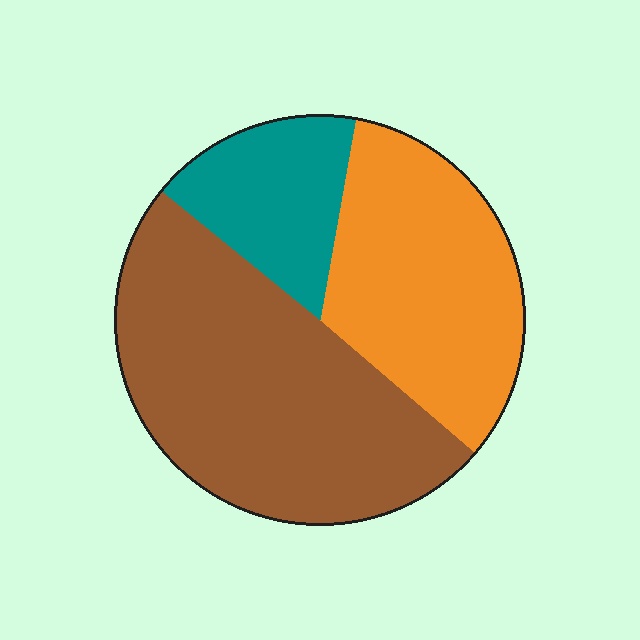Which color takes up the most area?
Brown, at roughly 50%.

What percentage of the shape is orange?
Orange covers 33% of the shape.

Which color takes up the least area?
Teal, at roughly 15%.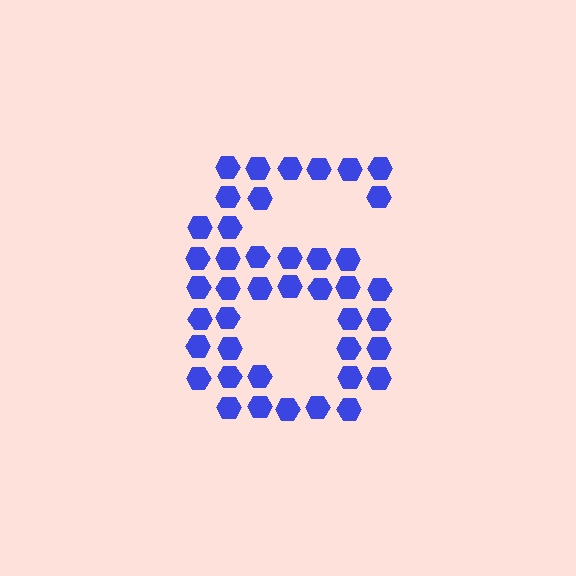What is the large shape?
The large shape is the digit 6.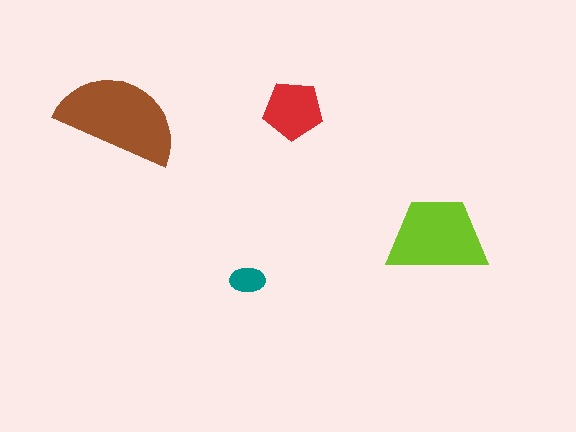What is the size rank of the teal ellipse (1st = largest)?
4th.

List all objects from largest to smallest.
The brown semicircle, the lime trapezoid, the red pentagon, the teal ellipse.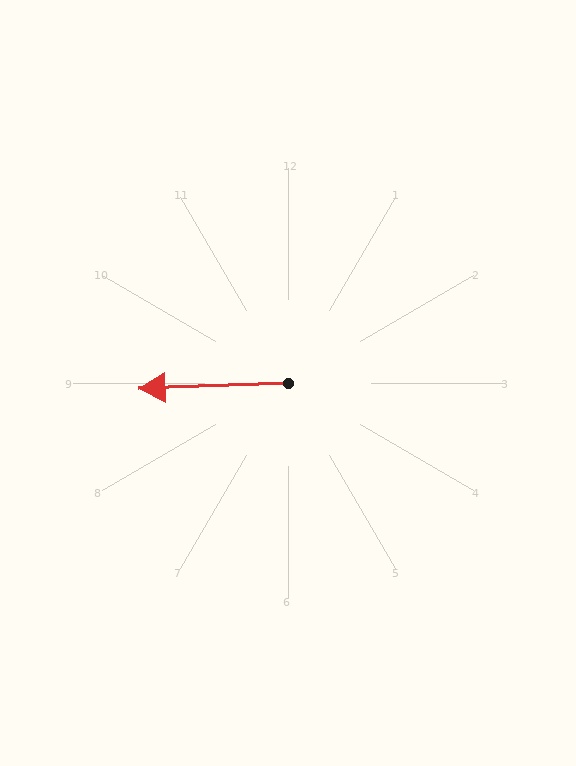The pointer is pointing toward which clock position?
Roughly 9 o'clock.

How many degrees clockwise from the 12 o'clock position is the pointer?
Approximately 268 degrees.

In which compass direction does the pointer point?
West.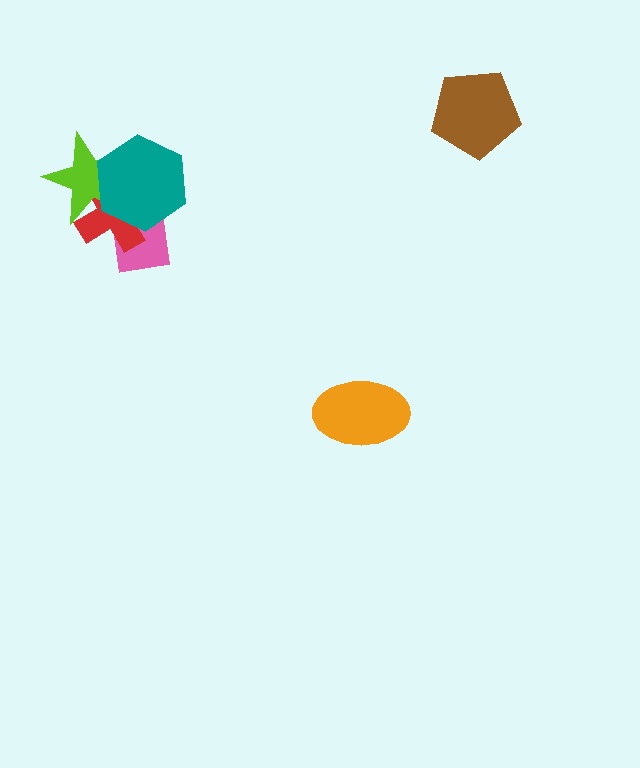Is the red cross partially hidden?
Yes, it is partially covered by another shape.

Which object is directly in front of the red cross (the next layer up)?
The lime star is directly in front of the red cross.